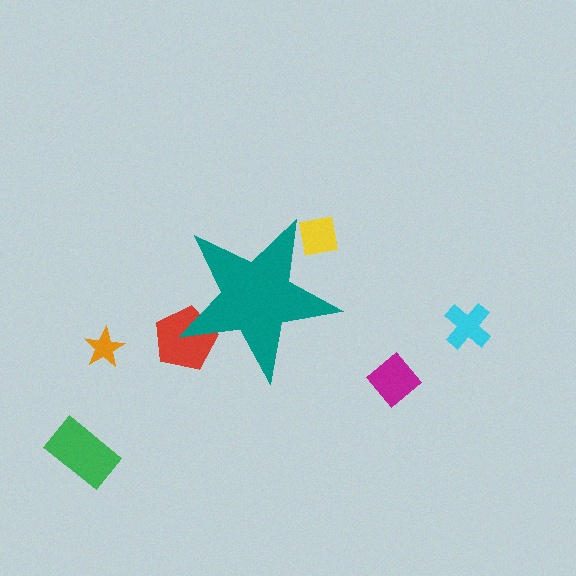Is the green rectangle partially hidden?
No, the green rectangle is fully visible.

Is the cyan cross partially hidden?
No, the cyan cross is fully visible.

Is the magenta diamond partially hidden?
No, the magenta diamond is fully visible.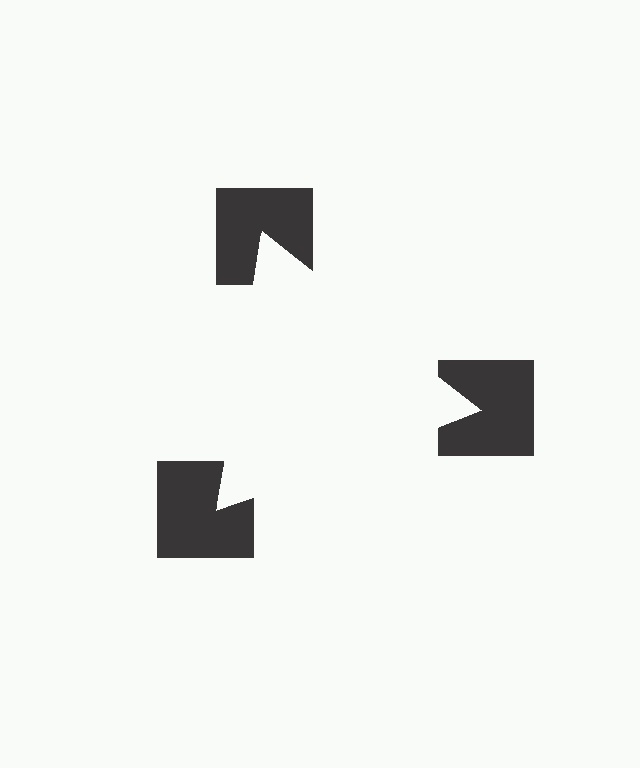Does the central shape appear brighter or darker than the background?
It typically appears slightly brighter than the background, even though no actual brightness change is drawn.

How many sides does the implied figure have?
3 sides.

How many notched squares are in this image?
There are 3 — one at each vertex of the illusory triangle.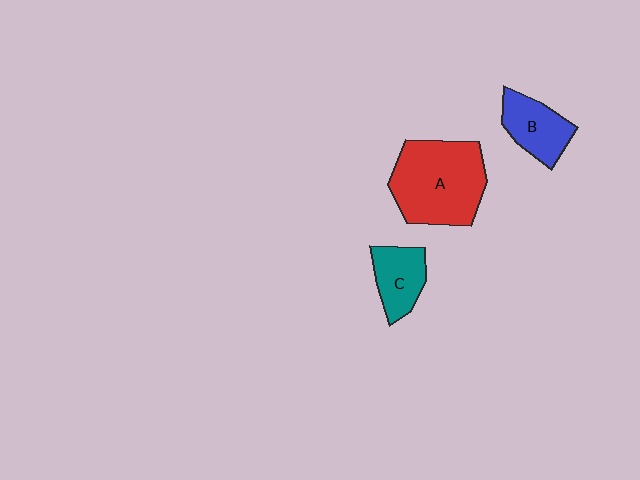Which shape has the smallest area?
Shape C (teal).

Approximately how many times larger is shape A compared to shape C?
Approximately 2.2 times.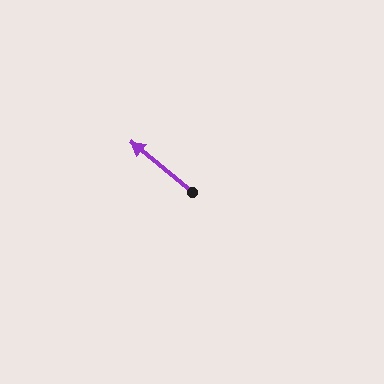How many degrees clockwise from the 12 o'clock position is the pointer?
Approximately 309 degrees.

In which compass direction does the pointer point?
Northwest.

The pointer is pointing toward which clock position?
Roughly 10 o'clock.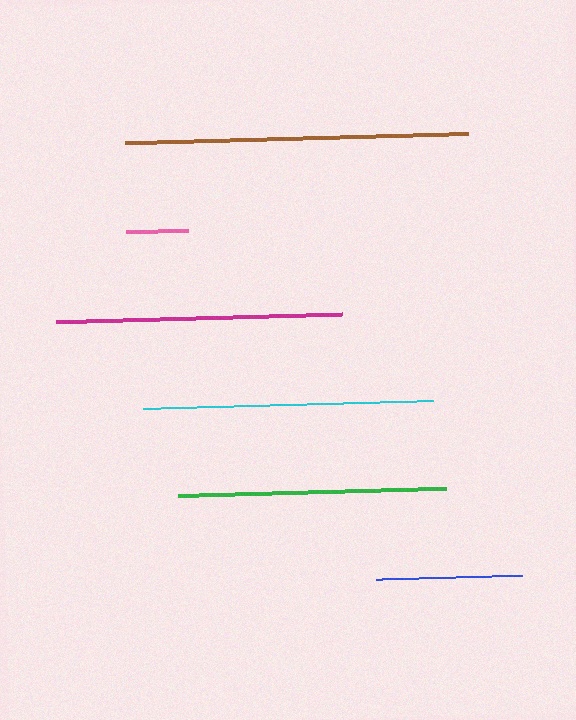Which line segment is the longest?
The brown line is the longest at approximately 343 pixels.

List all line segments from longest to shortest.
From longest to shortest: brown, cyan, magenta, green, blue, pink.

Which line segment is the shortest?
The pink line is the shortest at approximately 62 pixels.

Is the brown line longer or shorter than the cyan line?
The brown line is longer than the cyan line.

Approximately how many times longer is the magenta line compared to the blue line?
The magenta line is approximately 2.0 times the length of the blue line.